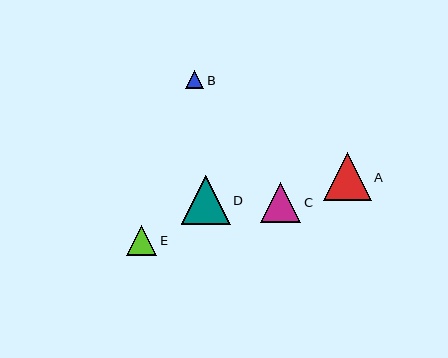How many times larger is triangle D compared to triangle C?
Triangle D is approximately 1.2 times the size of triangle C.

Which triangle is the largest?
Triangle D is the largest with a size of approximately 49 pixels.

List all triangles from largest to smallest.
From largest to smallest: D, A, C, E, B.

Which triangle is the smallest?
Triangle B is the smallest with a size of approximately 18 pixels.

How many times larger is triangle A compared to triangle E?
Triangle A is approximately 1.5 times the size of triangle E.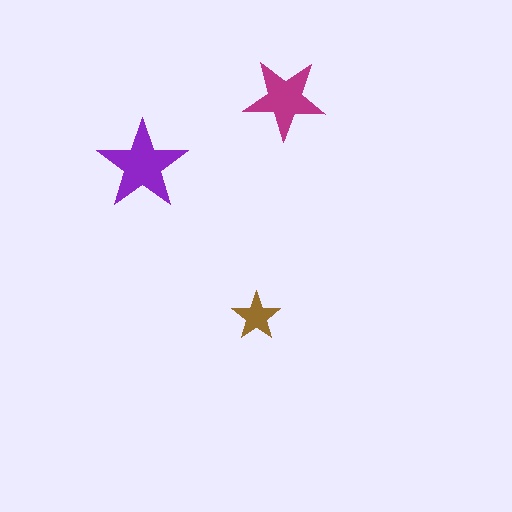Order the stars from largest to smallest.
the purple one, the magenta one, the brown one.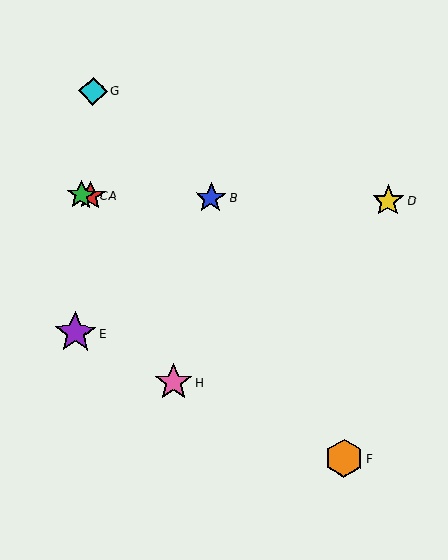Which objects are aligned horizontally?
Objects A, B, C, D are aligned horizontally.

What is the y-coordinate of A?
Object A is at y≈195.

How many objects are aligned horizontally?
4 objects (A, B, C, D) are aligned horizontally.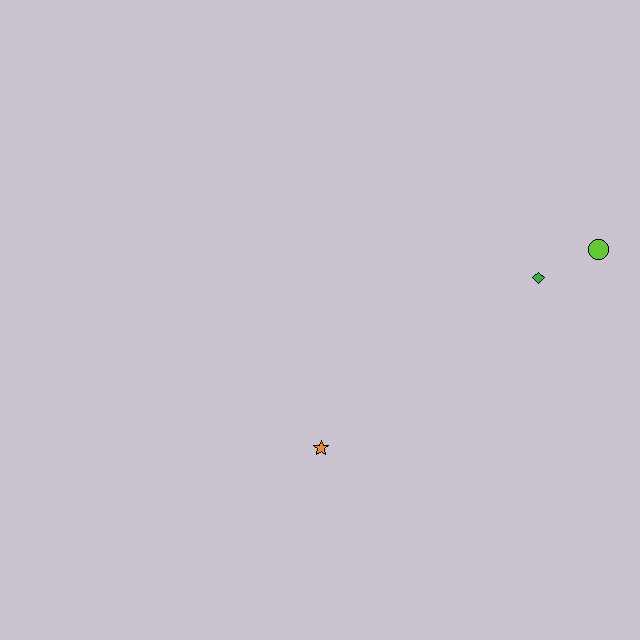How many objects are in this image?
There are 3 objects.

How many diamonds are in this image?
There is 1 diamond.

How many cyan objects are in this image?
There are no cyan objects.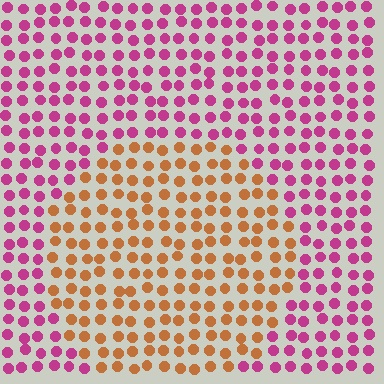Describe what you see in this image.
The image is filled with small magenta elements in a uniform arrangement. A circle-shaped region is visible where the elements are tinted to a slightly different hue, forming a subtle color boundary.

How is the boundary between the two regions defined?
The boundary is defined purely by a slight shift in hue (about 63 degrees). Spacing, size, and orientation are identical on both sides.